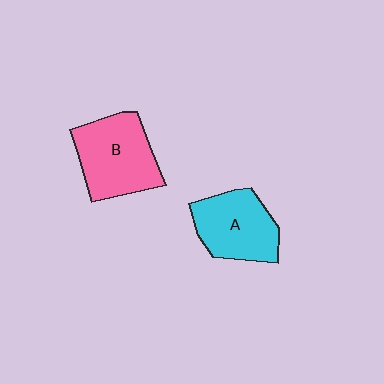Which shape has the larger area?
Shape B (pink).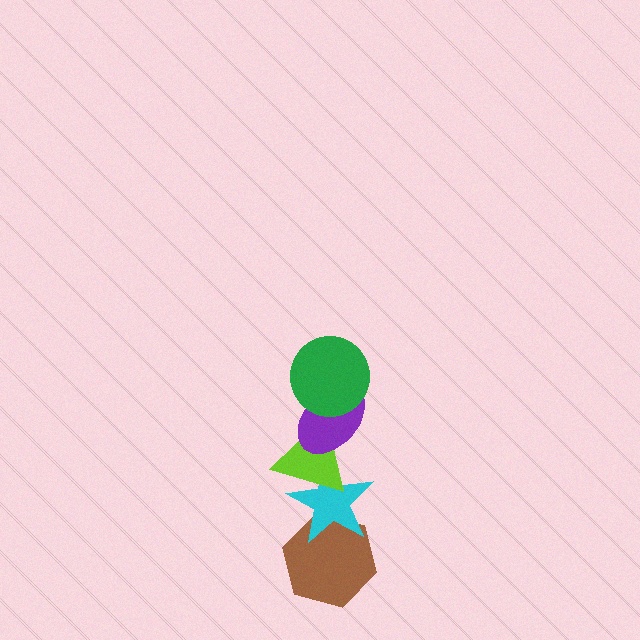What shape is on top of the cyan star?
The lime triangle is on top of the cyan star.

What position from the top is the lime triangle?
The lime triangle is 3rd from the top.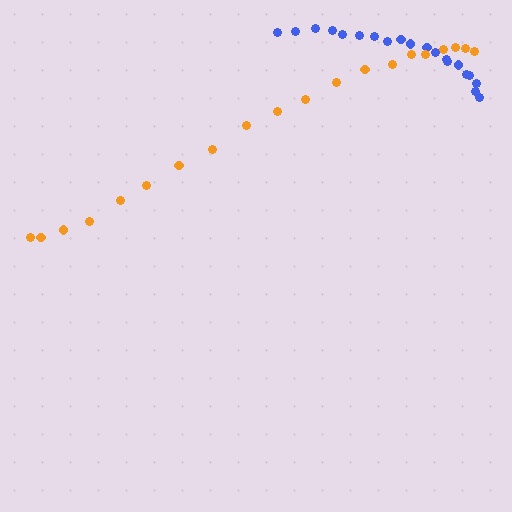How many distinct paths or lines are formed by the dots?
There are 2 distinct paths.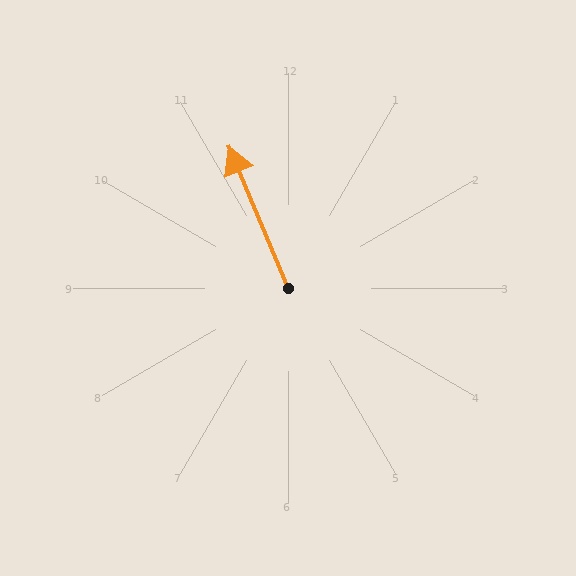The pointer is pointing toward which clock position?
Roughly 11 o'clock.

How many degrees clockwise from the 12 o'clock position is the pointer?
Approximately 337 degrees.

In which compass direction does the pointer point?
Northwest.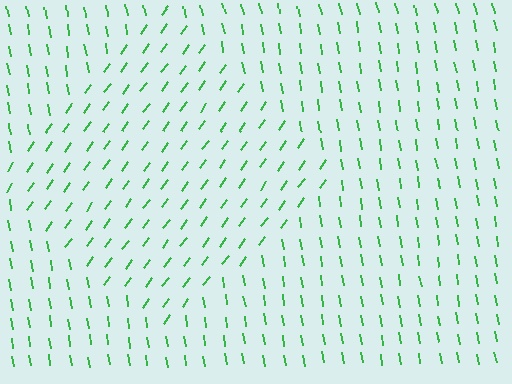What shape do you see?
I see a diamond.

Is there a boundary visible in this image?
Yes, there is a texture boundary formed by a change in line orientation.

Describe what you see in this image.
The image is filled with small green line segments. A diamond region in the image has lines oriented differently from the surrounding lines, creating a visible texture boundary.